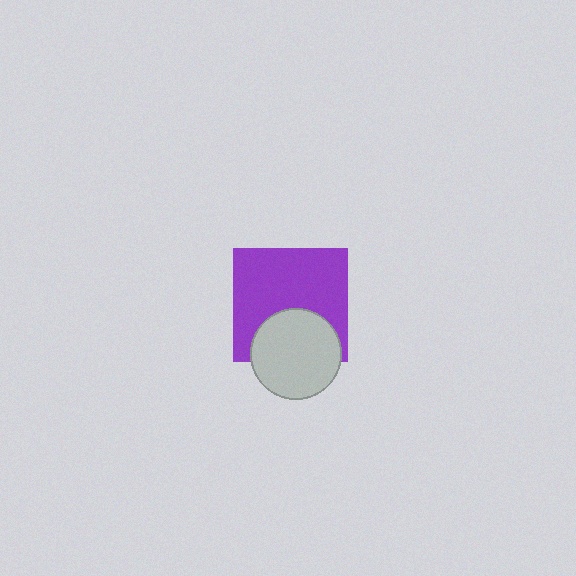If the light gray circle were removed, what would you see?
You would see the complete purple square.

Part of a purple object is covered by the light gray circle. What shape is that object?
It is a square.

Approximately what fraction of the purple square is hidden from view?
Roughly 31% of the purple square is hidden behind the light gray circle.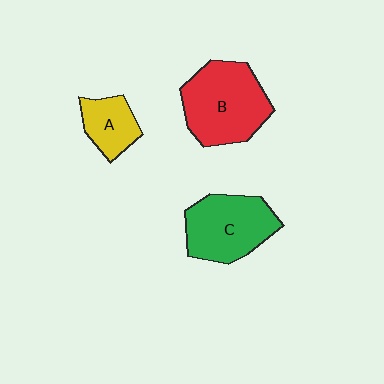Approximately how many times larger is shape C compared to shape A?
Approximately 1.9 times.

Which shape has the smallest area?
Shape A (yellow).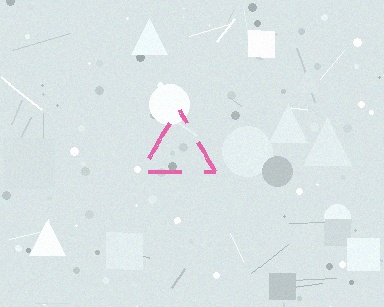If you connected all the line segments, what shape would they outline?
They would outline a triangle.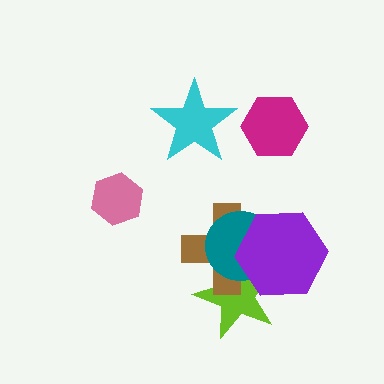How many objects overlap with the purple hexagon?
3 objects overlap with the purple hexagon.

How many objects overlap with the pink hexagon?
0 objects overlap with the pink hexagon.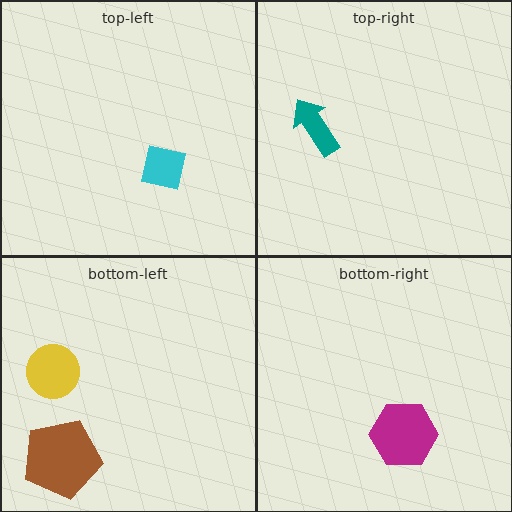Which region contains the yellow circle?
The bottom-left region.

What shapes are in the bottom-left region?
The yellow circle, the brown pentagon.